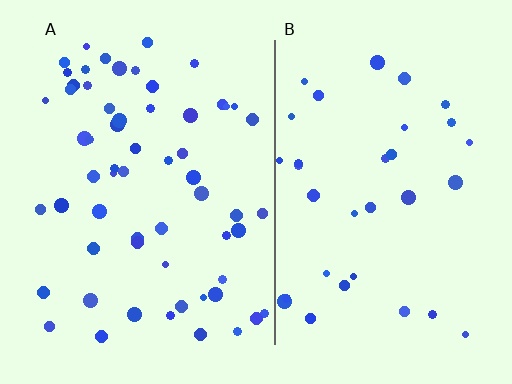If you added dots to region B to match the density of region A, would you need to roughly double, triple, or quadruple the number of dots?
Approximately double.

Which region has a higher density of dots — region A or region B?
A (the left).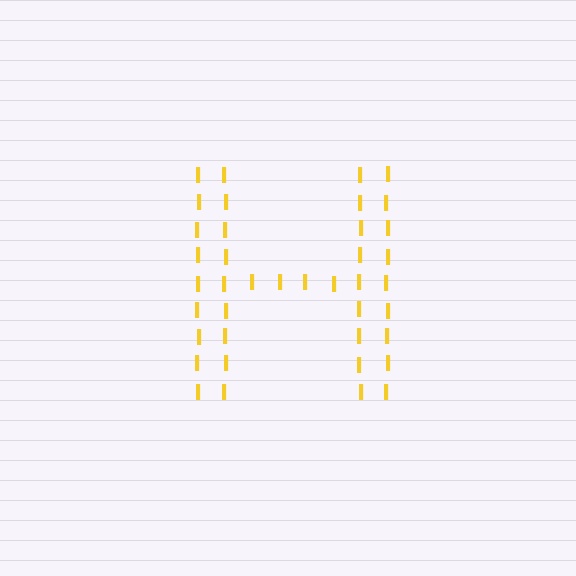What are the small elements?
The small elements are letter I's.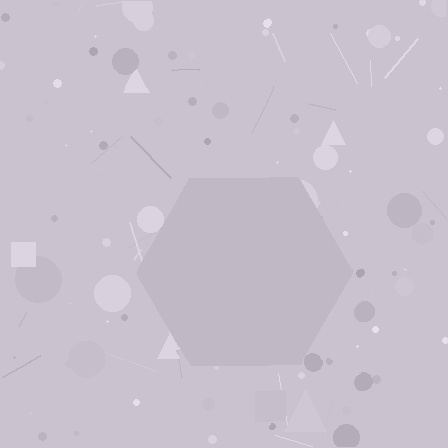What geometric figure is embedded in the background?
A hexagon is embedded in the background.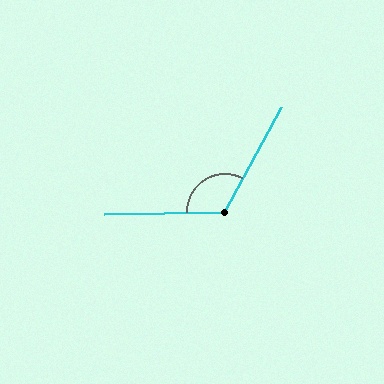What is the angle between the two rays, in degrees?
Approximately 119 degrees.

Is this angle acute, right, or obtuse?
It is obtuse.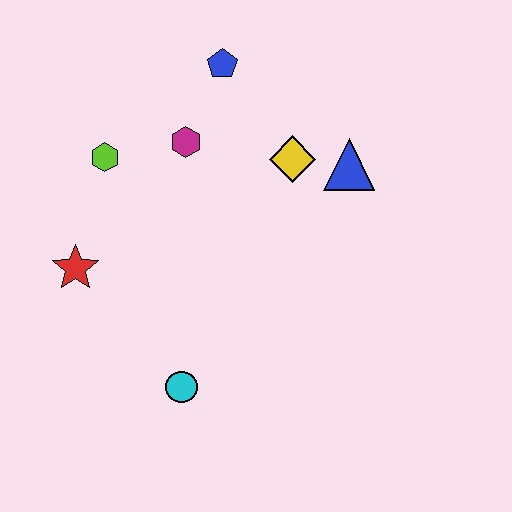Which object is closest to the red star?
The lime hexagon is closest to the red star.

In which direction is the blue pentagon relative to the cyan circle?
The blue pentagon is above the cyan circle.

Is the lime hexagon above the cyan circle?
Yes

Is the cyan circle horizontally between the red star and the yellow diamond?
Yes